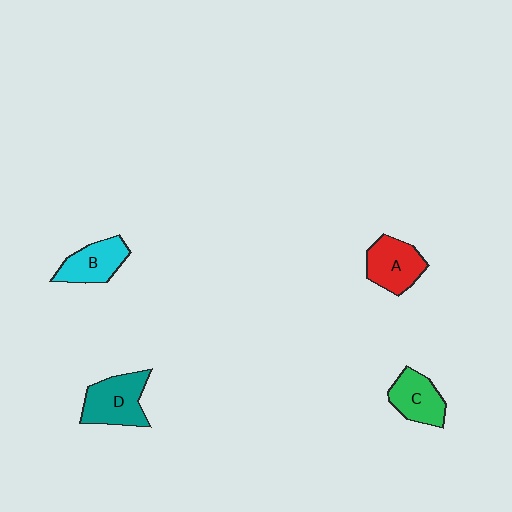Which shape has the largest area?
Shape D (teal).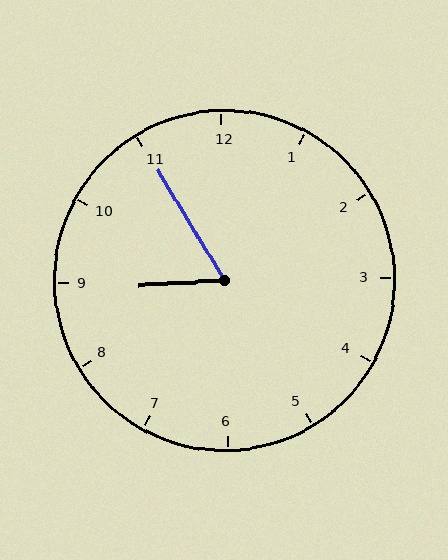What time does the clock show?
8:55.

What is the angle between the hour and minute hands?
Approximately 62 degrees.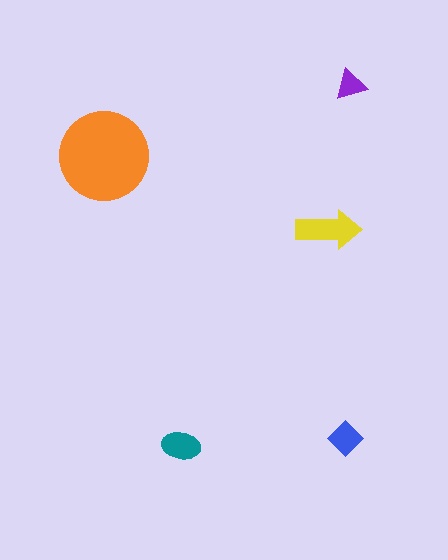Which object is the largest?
The orange circle.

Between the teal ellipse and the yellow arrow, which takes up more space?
The yellow arrow.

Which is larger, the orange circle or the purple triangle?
The orange circle.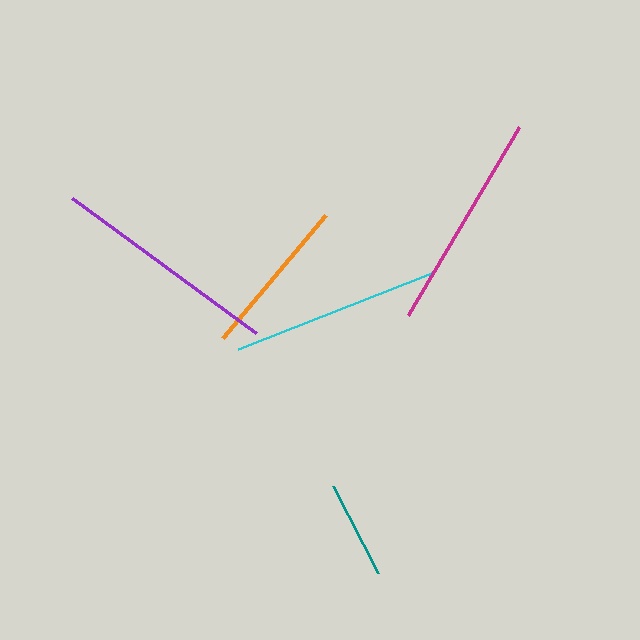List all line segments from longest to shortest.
From longest to shortest: purple, magenta, cyan, orange, teal.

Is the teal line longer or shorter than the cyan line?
The cyan line is longer than the teal line.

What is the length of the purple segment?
The purple segment is approximately 228 pixels long.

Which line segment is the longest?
The purple line is the longest at approximately 228 pixels.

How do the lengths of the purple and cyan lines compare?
The purple and cyan lines are approximately the same length.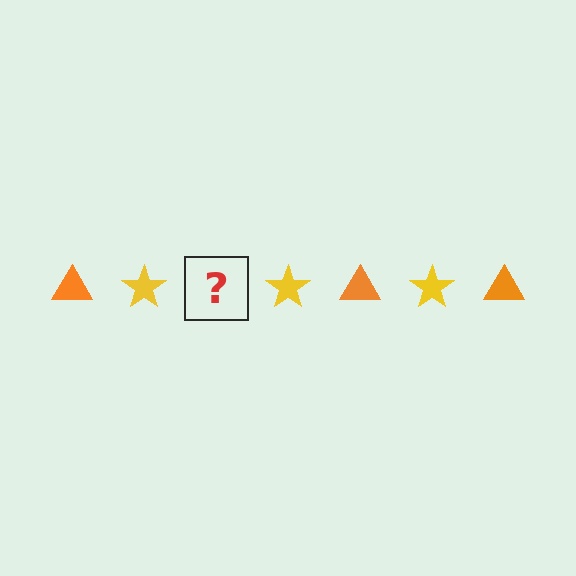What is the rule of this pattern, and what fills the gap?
The rule is that the pattern alternates between orange triangle and yellow star. The gap should be filled with an orange triangle.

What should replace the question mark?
The question mark should be replaced with an orange triangle.